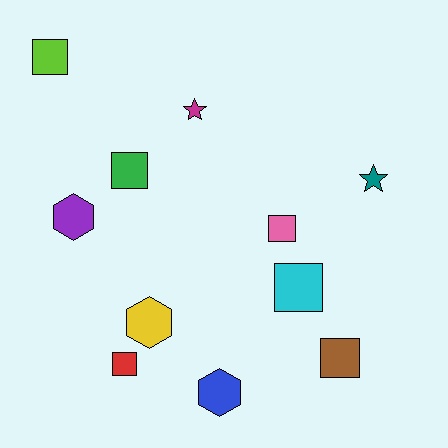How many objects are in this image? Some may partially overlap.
There are 11 objects.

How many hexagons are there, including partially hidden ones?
There are 3 hexagons.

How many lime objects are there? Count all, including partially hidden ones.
There is 1 lime object.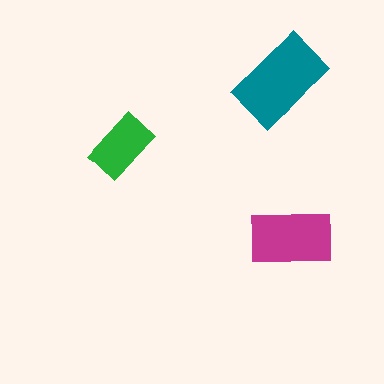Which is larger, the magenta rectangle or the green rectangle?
The magenta one.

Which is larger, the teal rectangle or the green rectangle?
The teal one.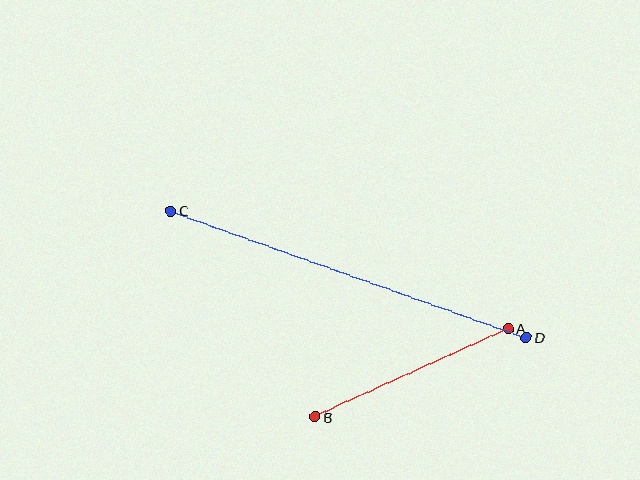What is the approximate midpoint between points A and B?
The midpoint is at approximately (412, 373) pixels.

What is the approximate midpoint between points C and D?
The midpoint is at approximately (349, 274) pixels.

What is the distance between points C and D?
The distance is approximately 377 pixels.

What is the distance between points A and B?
The distance is approximately 212 pixels.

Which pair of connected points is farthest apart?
Points C and D are farthest apart.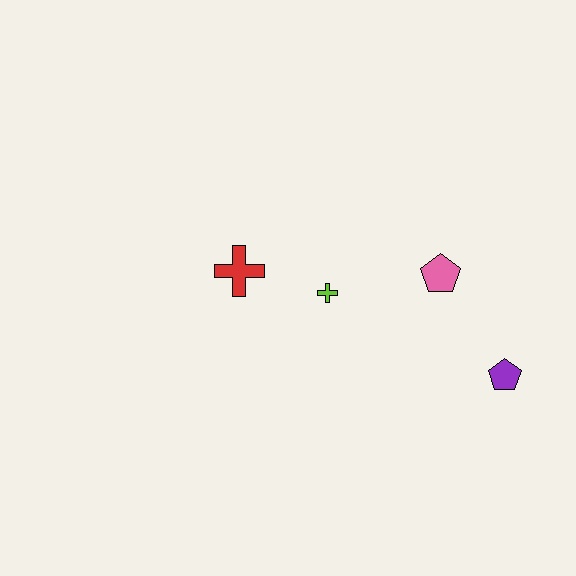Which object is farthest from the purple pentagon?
The red cross is farthest from the purple pentagon.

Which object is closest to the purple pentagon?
The pink pentagon is closest to the purple pentagon.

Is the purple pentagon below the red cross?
Yes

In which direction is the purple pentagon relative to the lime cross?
The purple pentagon is to the right of the lime cross.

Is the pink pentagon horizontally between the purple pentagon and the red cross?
Yes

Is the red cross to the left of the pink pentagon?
Yes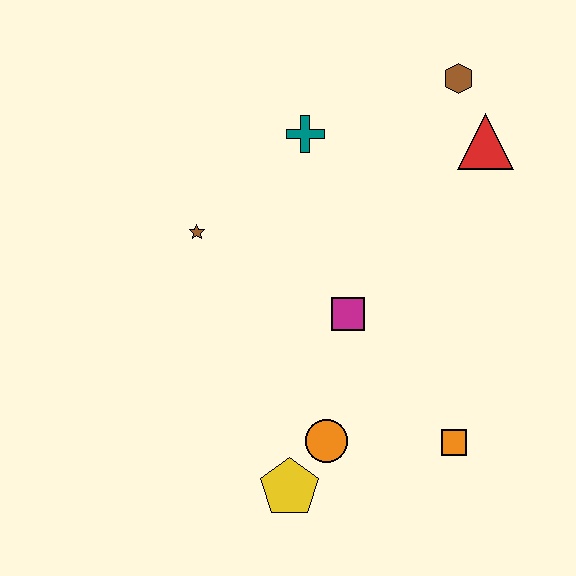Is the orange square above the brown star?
No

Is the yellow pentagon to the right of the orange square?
No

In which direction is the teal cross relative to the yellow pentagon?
The teal cross is above the yellow pentagon.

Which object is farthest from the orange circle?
The brown hexagon is farthest from the orange circle.